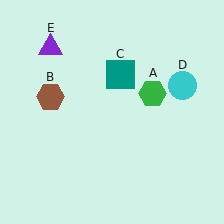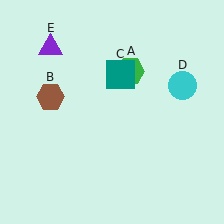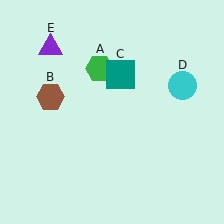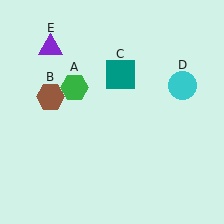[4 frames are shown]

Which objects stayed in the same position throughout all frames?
Brown hexagon (object B) and teal square (object C) and cyan circle (object D) and purple triangle (object E) remained stationary.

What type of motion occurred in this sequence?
The green hexagon (object A) rotated counterclockwise around the center of the scene.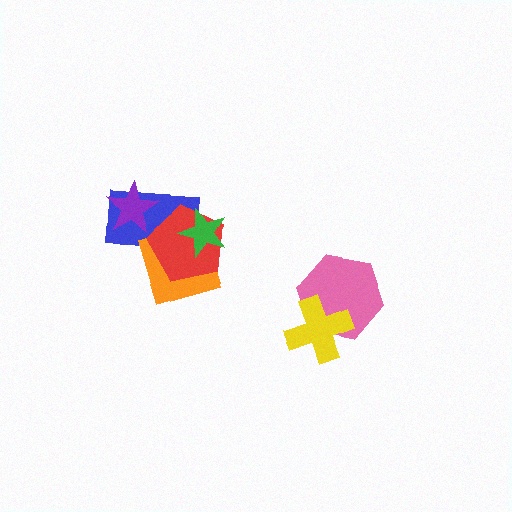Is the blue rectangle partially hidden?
Yes, it is partially covered by another shape.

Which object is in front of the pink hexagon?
The yellow cross is in front of the pink hexagon.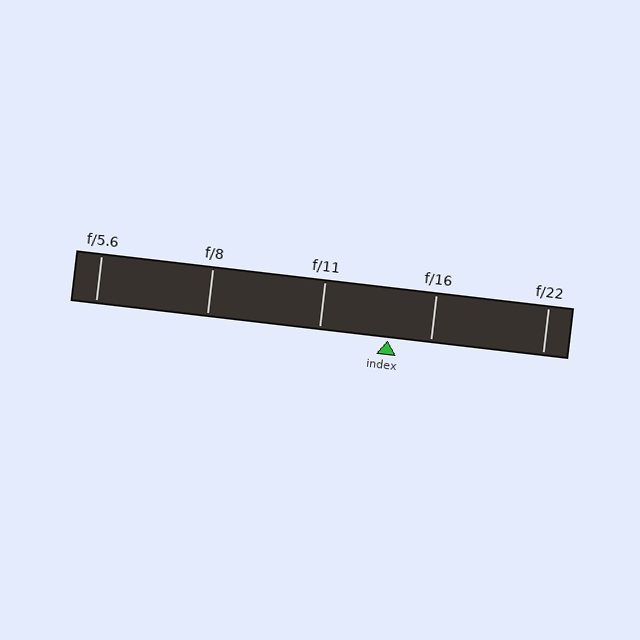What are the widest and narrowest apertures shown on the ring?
The widest aperture shown is f/5.6 and the narrowest is f/22.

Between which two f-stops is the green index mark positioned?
The index mark is between f/11 and f/16.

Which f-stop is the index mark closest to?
The index mark is closest to f/16.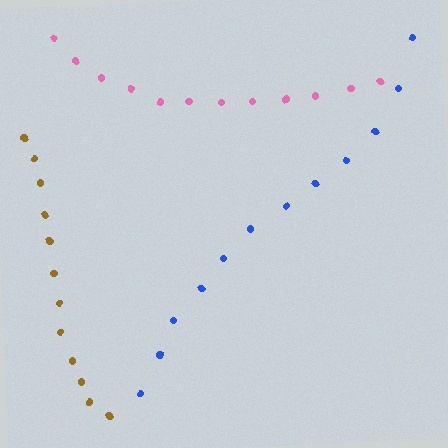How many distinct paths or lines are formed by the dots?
There are 3 distinct paths.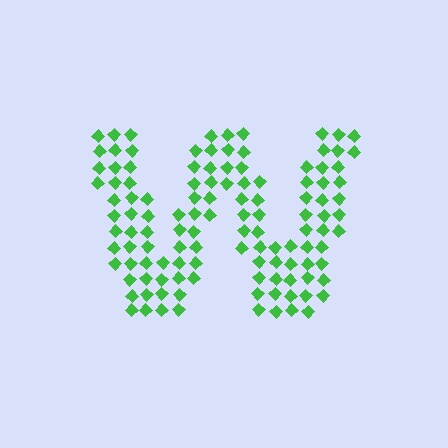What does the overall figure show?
The overall figure shows the letter W.